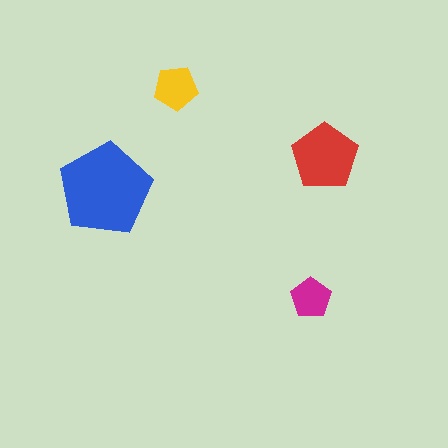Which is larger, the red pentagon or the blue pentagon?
The blue one.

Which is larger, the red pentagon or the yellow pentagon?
The red one.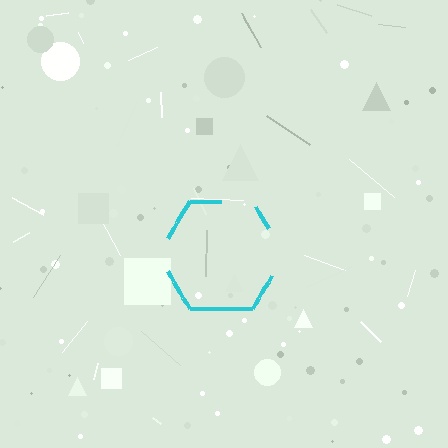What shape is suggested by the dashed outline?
The dashed outline suggests a hexagon.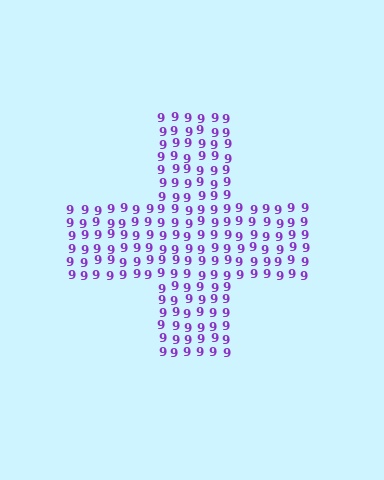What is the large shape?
The large shape is a cross.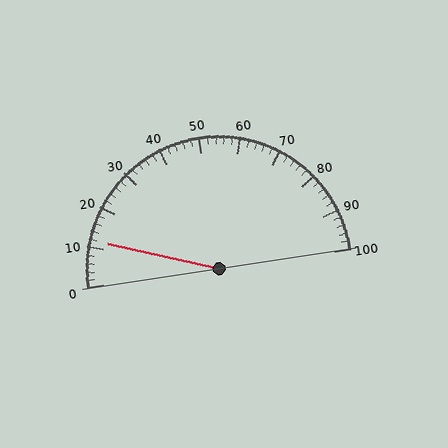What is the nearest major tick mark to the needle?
The nearest major tick mark is 10.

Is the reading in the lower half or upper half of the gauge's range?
The reading is in the lower half of the range (0 to 100).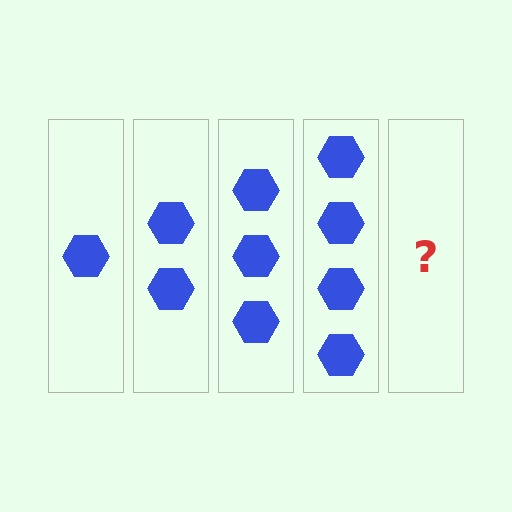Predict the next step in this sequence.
The next step is 5 hexagons.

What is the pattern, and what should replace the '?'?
The pattern is that each step adds one more hexagon. The '?' should be 5 hexagons.